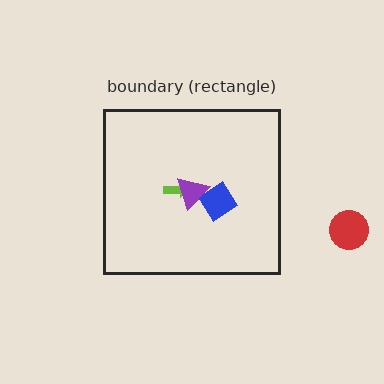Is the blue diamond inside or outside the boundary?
Inside.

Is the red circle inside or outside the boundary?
Outside.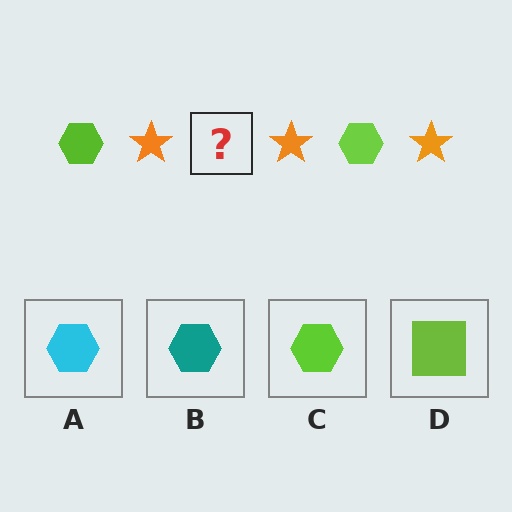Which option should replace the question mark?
Option C.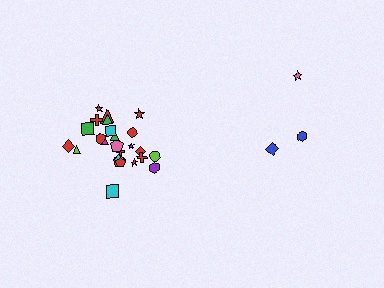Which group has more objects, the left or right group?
The left group.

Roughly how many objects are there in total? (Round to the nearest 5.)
Roughly 30 objects in total.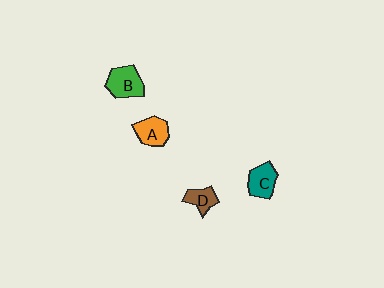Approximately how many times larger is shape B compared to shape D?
Approximately 1.6 times.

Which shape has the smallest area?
Shape D (brown).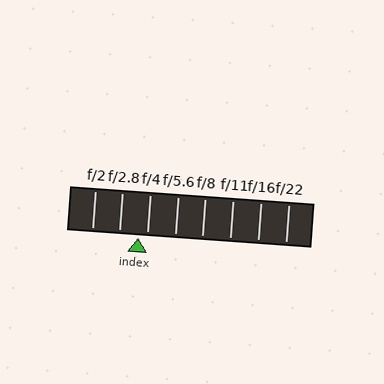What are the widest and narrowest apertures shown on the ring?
The widest aperture shown is f/2 and the narrowest is f/22.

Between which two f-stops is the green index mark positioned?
The index mark is between f/2.8 and f/4.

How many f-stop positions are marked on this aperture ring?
There are 8 f-stop positions marked.